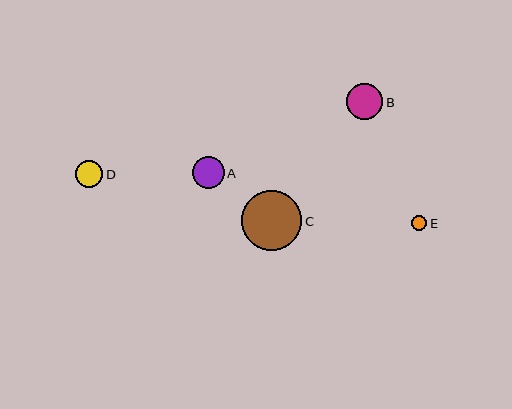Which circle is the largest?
Circle C is the largest with a size of approximately 60 pixels.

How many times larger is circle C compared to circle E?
Circle C is approximately 4.0 times the size of circle E.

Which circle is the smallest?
Circle E is the smallest with a size of approximately 15 pixels.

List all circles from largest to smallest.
From largest to smallest: C, B, A, D, E.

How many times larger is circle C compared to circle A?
Circle C is approximately 1.9 times the size of circle A.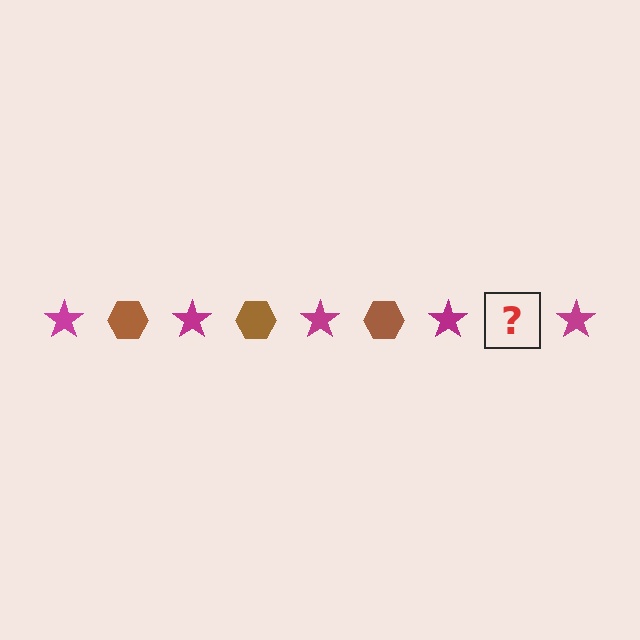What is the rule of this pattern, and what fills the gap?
The rule is that the pattern alternates between magenta star and brown hexagon. The gap should be filled with a brown hexagon.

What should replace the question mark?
The question mark should be replaced with a brown hexagon.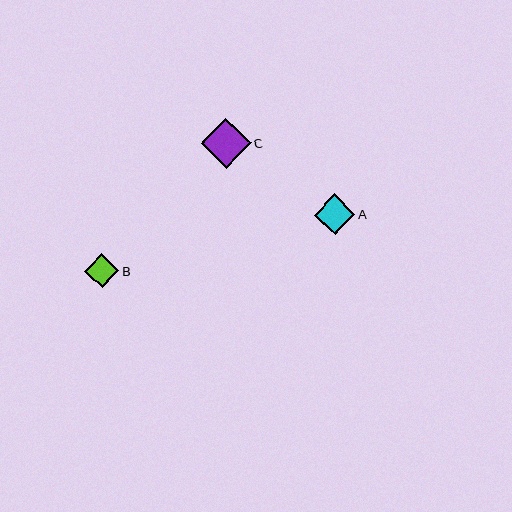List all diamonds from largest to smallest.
From largest to smallest: C, A, B.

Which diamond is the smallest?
Diamond B is the smallest with a size of approximately 34 pixels.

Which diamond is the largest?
Diamond C is the largest with a size of approximately 50 pixels.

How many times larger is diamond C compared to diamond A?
Diamond C is approximately 1.2 times the size of diamond A.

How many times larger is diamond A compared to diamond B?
Diamond A is approximately 1.2 times the size of diamond B.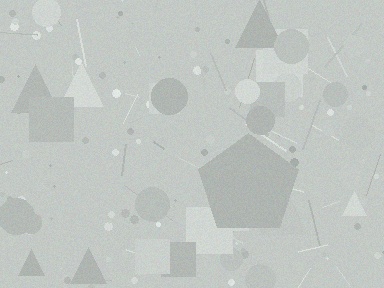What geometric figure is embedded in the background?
A pentagon is embedded in the background.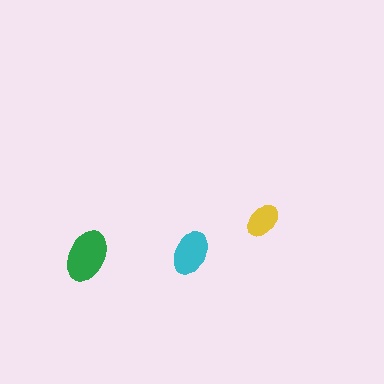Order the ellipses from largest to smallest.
the green one, the cyan one, the yellow one.